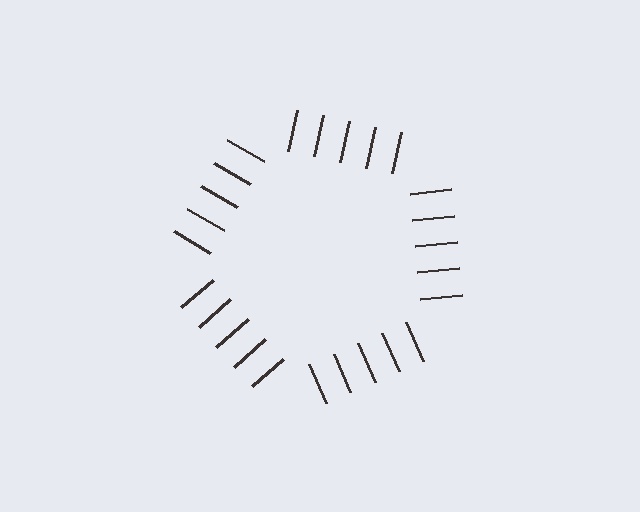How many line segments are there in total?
25 — 5 along each of the 5 edges.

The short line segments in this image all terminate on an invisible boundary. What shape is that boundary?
An illusory pentagon — the line segments terminate on its edges but no continuous stroke is drawn.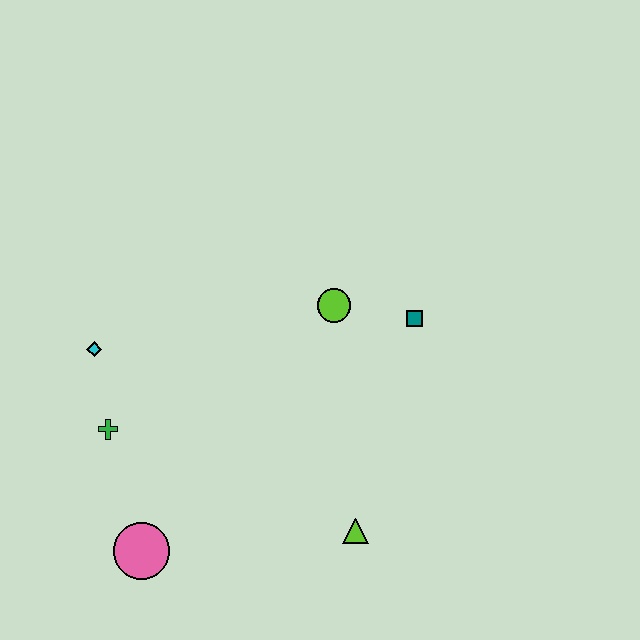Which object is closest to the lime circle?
The teal square is closest to the lime circle.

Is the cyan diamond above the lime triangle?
Yes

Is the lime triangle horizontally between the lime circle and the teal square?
Yes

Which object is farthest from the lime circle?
The pink circle is farthest from the lime circle.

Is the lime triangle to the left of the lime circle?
No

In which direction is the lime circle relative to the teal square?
The lime circle is to the left of the teal square.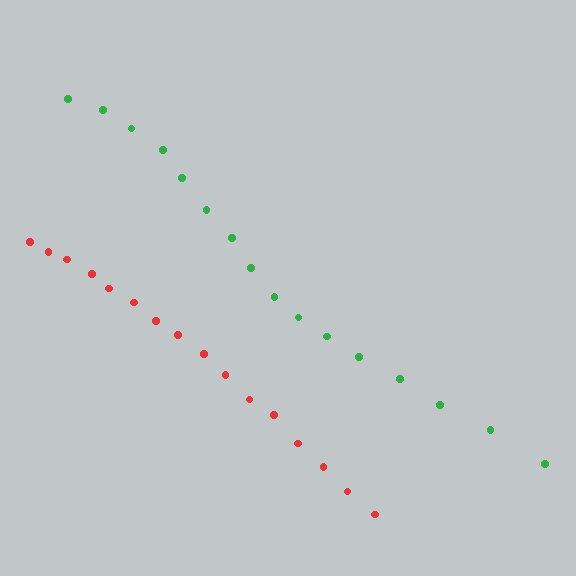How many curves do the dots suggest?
There are 2 distinct paths.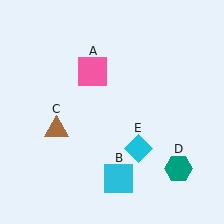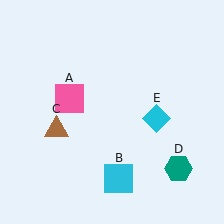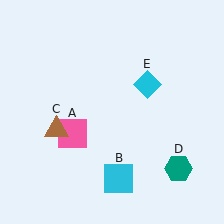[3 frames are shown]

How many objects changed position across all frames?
2 objects changed position: pink square (object A), cyan diamond (object E).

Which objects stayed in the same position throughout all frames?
Cyan square (object B) and brown triangle (object C) and teal hexagon (object D) remained stationary.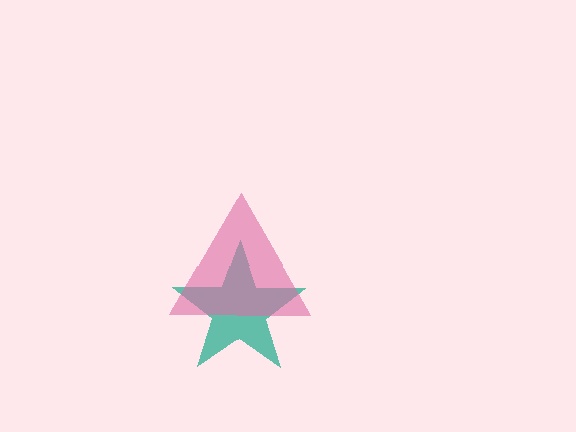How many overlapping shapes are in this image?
There are 2 overlapping shapes in the image.